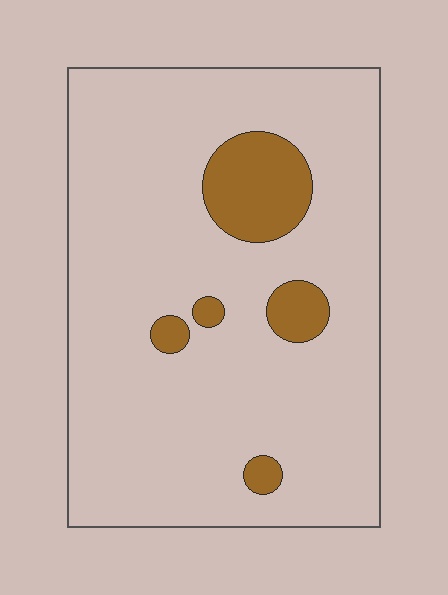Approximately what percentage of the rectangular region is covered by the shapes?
Approximately 10%.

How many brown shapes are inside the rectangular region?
5.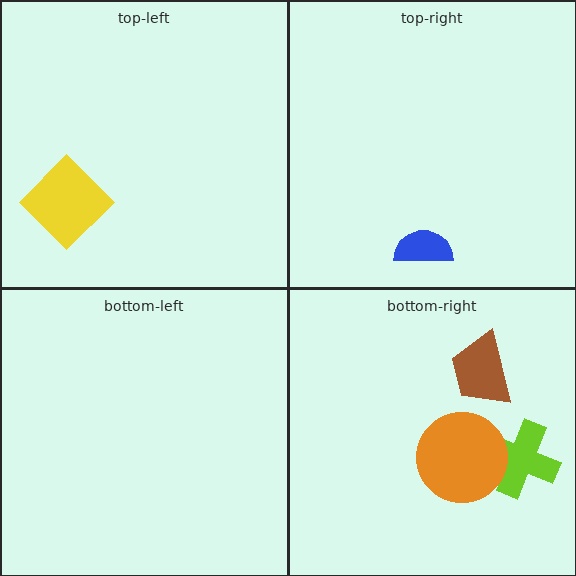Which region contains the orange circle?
The bottom-right region.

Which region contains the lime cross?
The bottom-right region.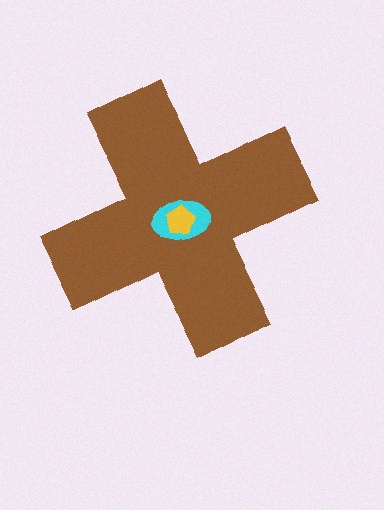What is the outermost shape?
The brown cross.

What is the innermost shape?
The yellow pentagon.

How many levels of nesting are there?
3.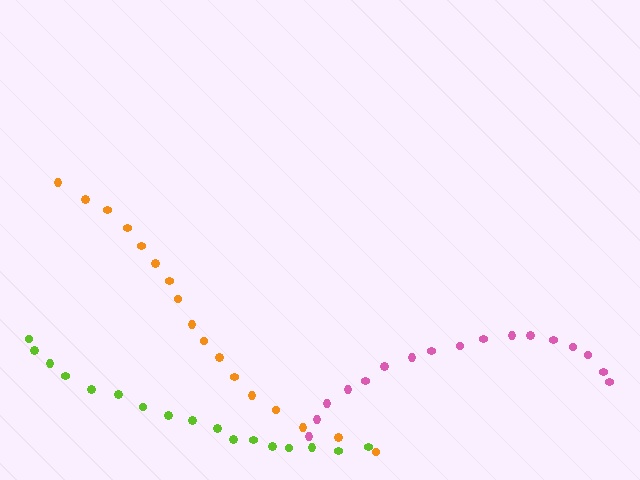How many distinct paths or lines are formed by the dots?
There are 3 distinct paths.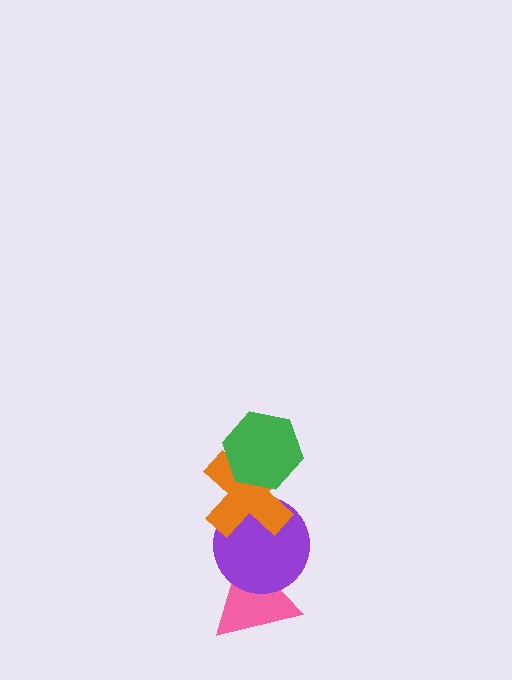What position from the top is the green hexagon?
The green hexagon is 1st from the top.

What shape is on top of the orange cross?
The green hexagon is on top of the orange cross.